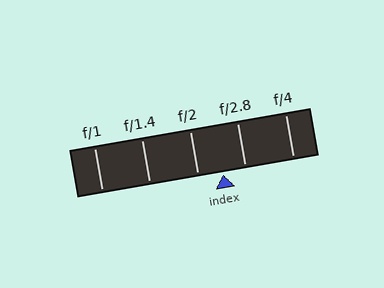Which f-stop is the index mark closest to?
The index mark is closest to f/2.8.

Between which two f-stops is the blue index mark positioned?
The index mark is between f/2 and f/2.8.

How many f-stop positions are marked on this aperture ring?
There are 5 f-stop positions marked.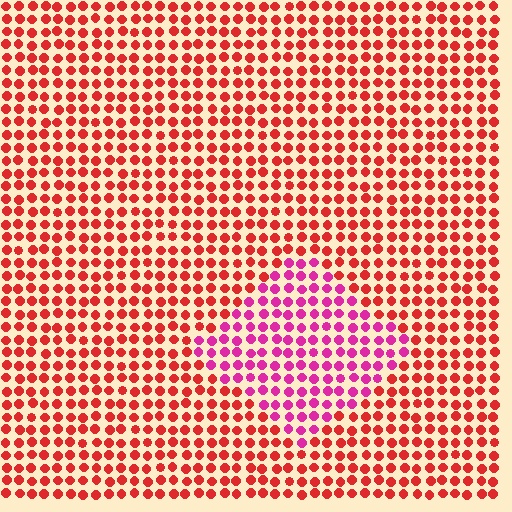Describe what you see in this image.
The image is filled with small red elements in a uniform arrangement. A diamond-shaped region is visible where the elements are tinted to a slightly different hue, forming a subtle color boundary.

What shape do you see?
I see a diamond.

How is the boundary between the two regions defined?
The boundary is defined purely by a slight shift in hue (about 41 degrees). Spacing, size, and orientation are identical on both sides.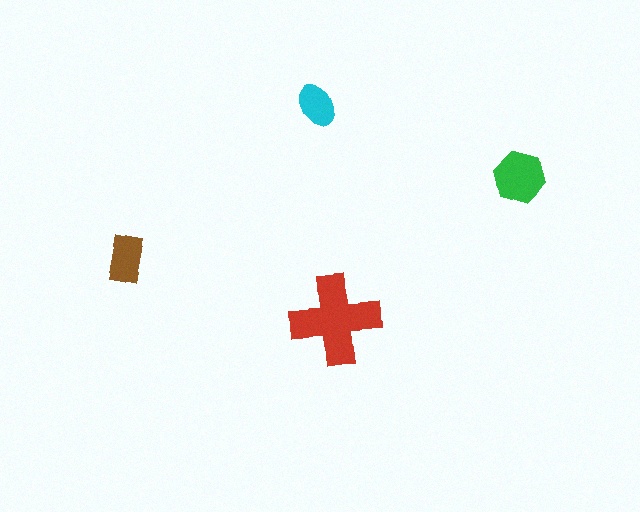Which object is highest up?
The cyan ellipse is topmost.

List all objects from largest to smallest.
The red cross, the green hexagon, the brown rectangle, the cyan ellipse.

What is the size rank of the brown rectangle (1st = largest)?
3rd.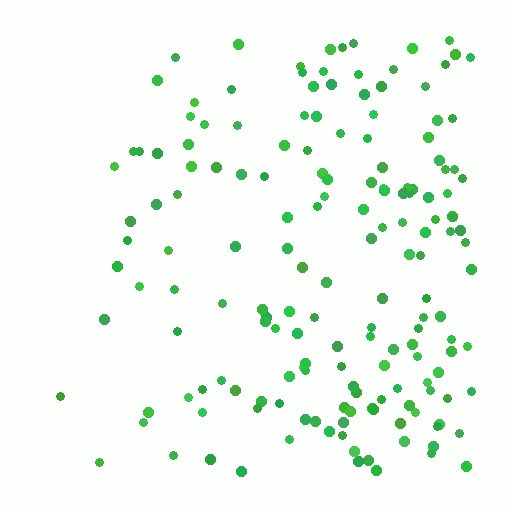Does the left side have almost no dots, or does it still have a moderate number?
Still a moderate number, just noticeably fewer than the right.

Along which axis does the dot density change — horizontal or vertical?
Horizontal.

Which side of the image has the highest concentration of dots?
The right.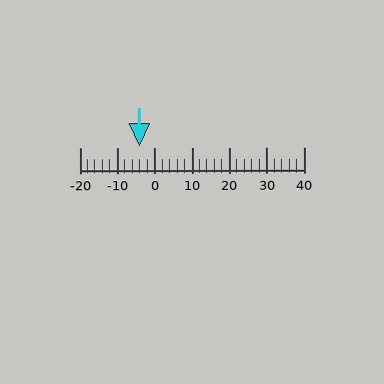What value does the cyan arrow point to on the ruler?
The cyan arrow points to approximately -4.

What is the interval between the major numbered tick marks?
The major tick marks are spaced 10 units apart.